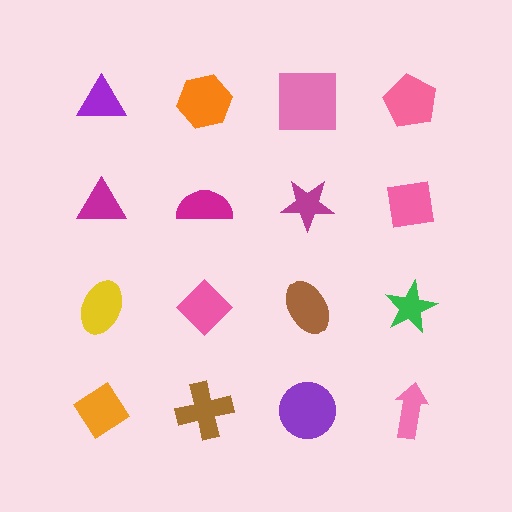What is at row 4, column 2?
A brown cross.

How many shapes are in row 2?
4 shapes.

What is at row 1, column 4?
A pink pentagon.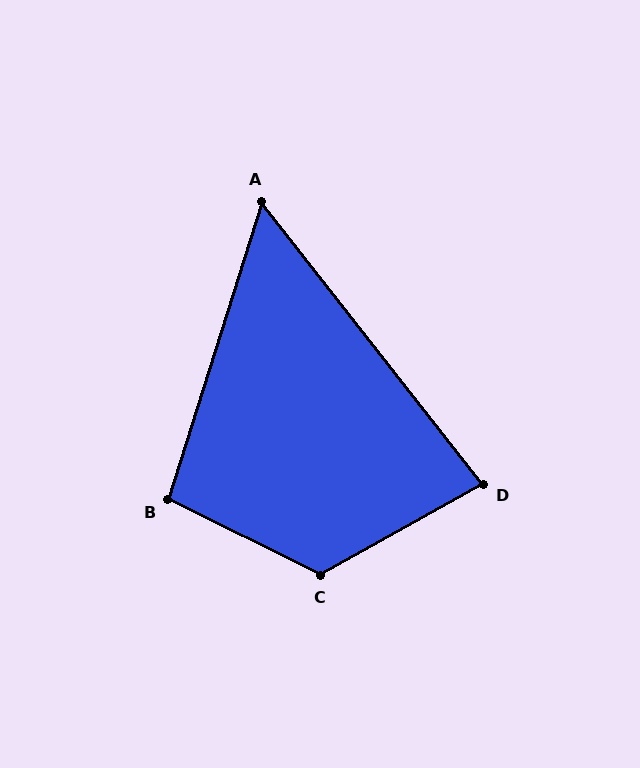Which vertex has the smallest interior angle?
A, at approximately 56 degrees.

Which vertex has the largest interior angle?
C, at approximately 124 degrees.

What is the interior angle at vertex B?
Approximately 99 degrees (obtuse).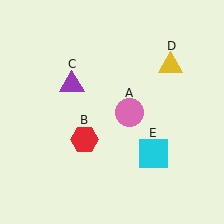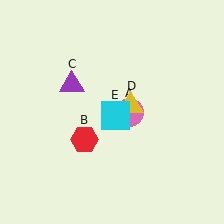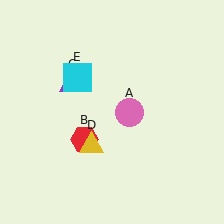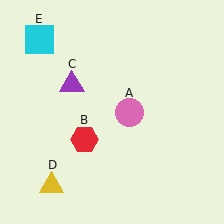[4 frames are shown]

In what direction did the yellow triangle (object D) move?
The yellow triangle (object D) moved down and to the left.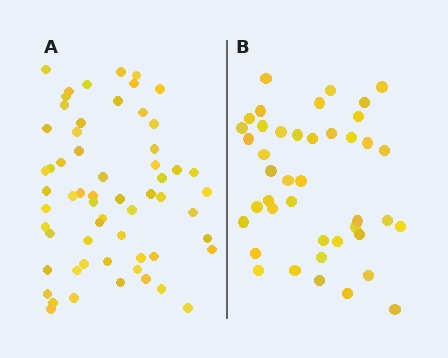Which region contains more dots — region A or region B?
Region A (the left region) has more dots.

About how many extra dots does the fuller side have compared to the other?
Region A has approximately 20 more dots than region B.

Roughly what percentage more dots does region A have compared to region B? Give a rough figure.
About 45% more.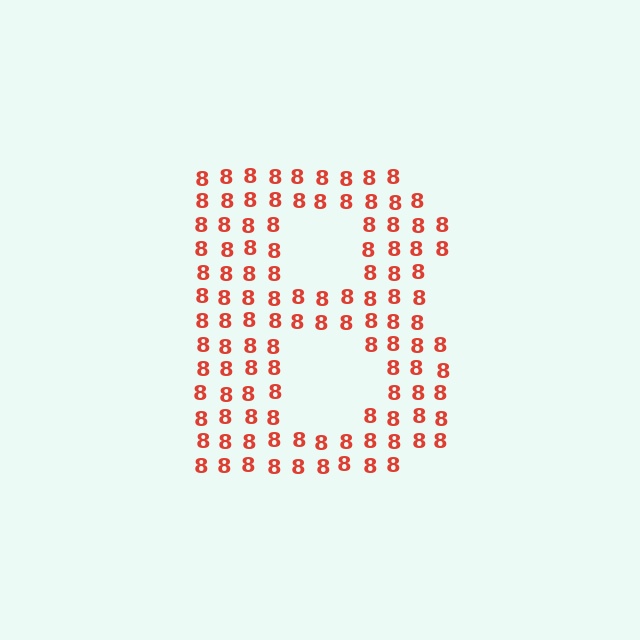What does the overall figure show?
The overall figure shows the letter B.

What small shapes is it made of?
It is made of small digit 8's.